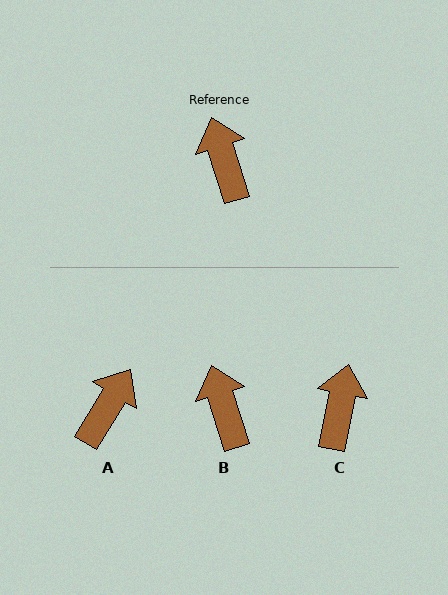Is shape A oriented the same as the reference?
No, it is off by about 49 degrees.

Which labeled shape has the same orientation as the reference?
B.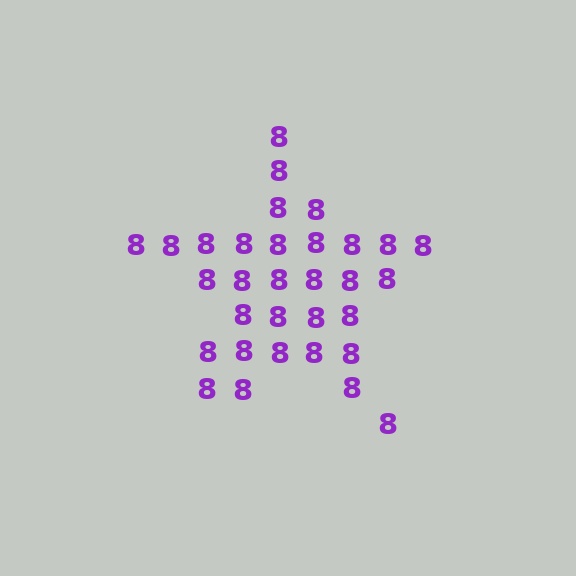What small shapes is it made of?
It is made of small digit 8's.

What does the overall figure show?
The overall figure shows a star.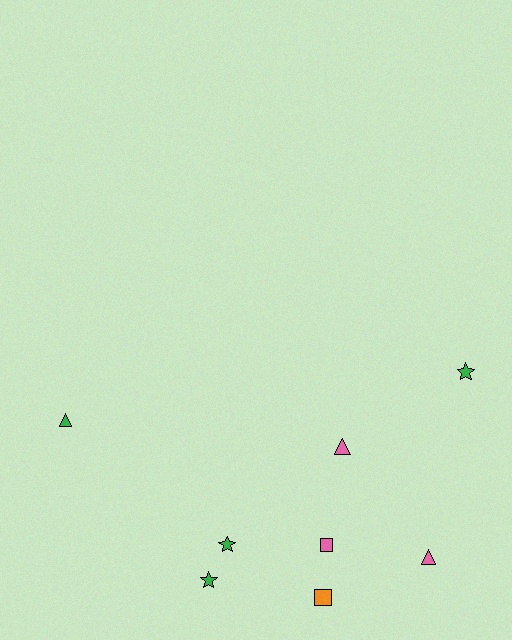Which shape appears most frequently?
Star, with 3 objects.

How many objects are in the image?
There are 8 objects.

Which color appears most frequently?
Green, with 4 objects.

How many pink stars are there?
There are no pink stars.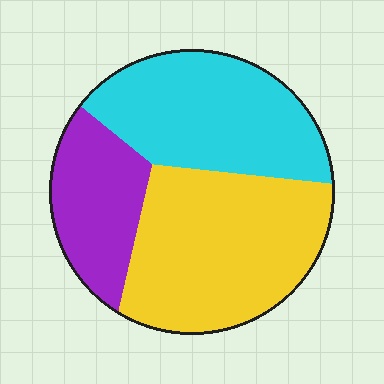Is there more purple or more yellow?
Yellow.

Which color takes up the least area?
Purple, at roughly 20%.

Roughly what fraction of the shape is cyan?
Cyan covers roughly 35% of the shape.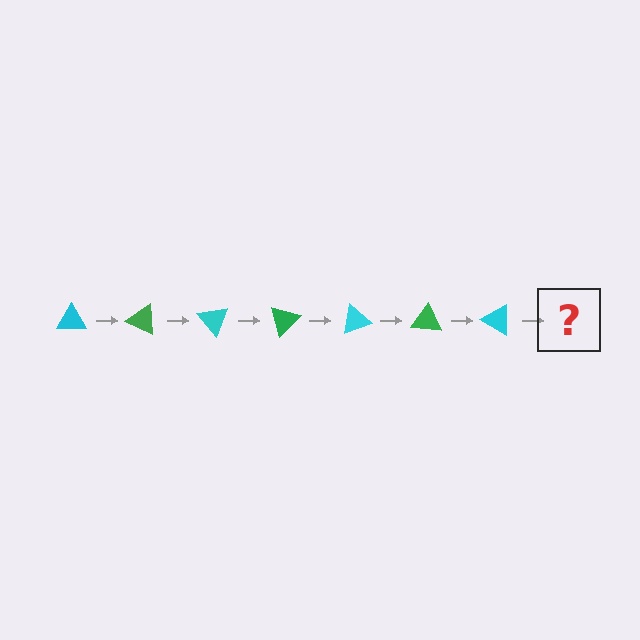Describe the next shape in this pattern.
It should be a green triangle, rotated 175 degrees from the start.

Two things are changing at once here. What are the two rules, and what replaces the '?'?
The two rules are that it rotates 25 degrees each step and the color cycles through cyan and green. The '?' should be a green triangle, rotated 175 degrees from the start.